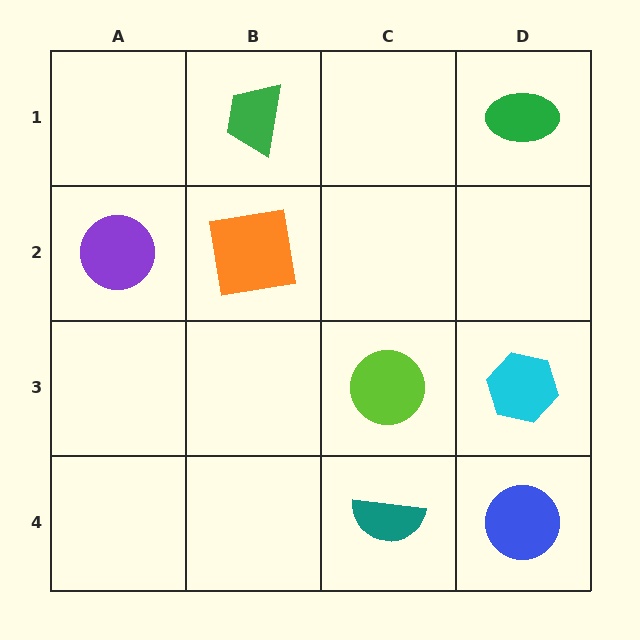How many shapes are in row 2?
2 shapes.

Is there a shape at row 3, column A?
No, that cell is empty.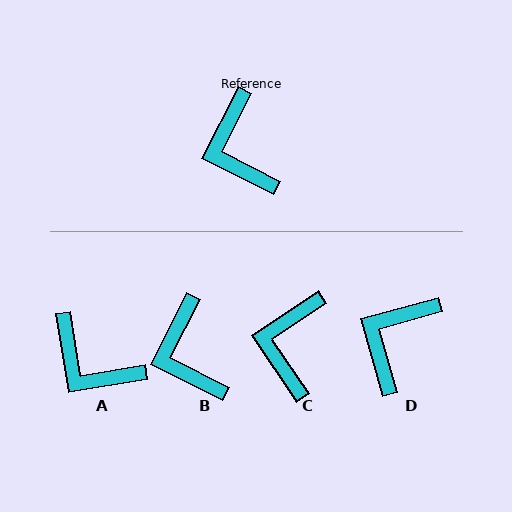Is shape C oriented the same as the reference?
No, it is off by about 29 degrees.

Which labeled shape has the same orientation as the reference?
B.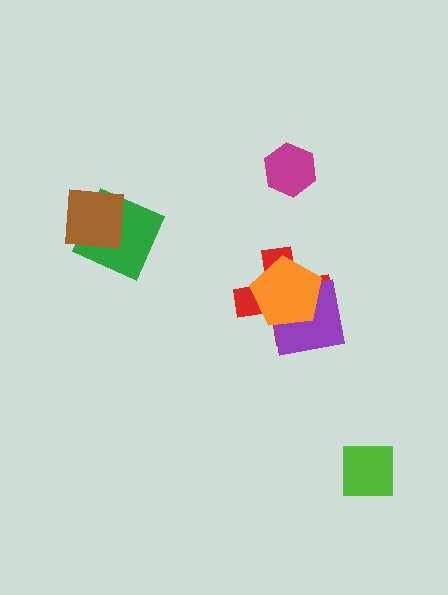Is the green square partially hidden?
Yes, it is partially covered by another shape.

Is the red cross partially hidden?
Yes, it is partially covered by another shape.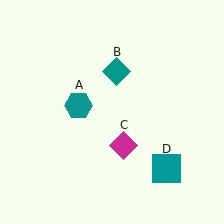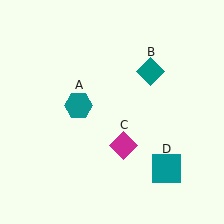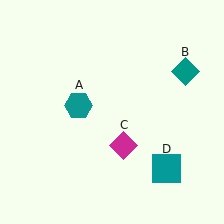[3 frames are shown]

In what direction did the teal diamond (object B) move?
The teal diamond (object B) moved right.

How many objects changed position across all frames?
1 object changed position: teal diamond (object B).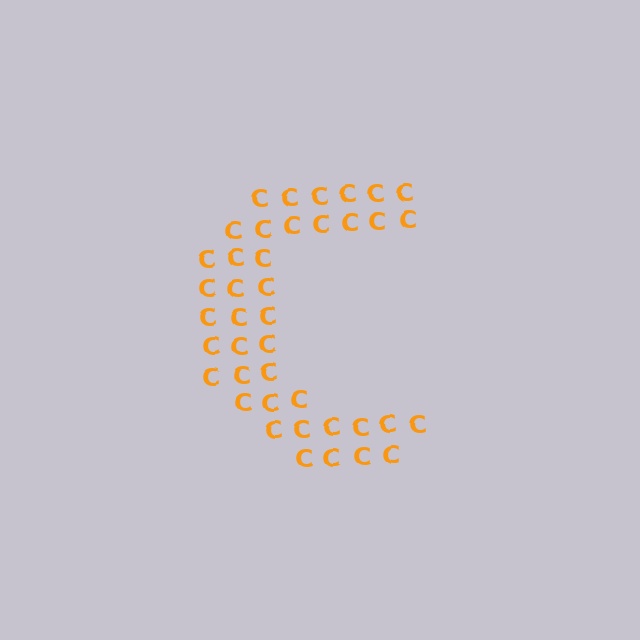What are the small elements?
The small elements are letter C's.